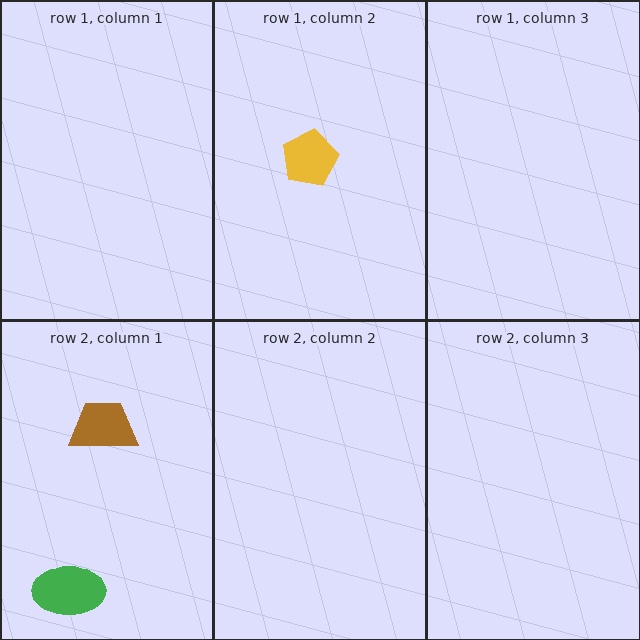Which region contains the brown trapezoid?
The row 2, column 1 region.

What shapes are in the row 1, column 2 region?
The yellow pentagon.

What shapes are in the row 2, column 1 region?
The green ellipse, the brown trapezoid.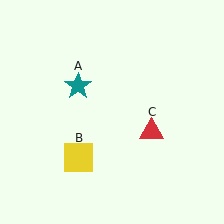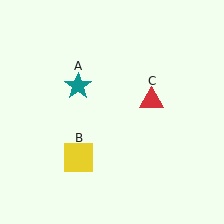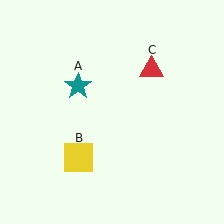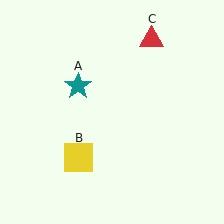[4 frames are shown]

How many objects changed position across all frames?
1 object changed position: red triangle (object C).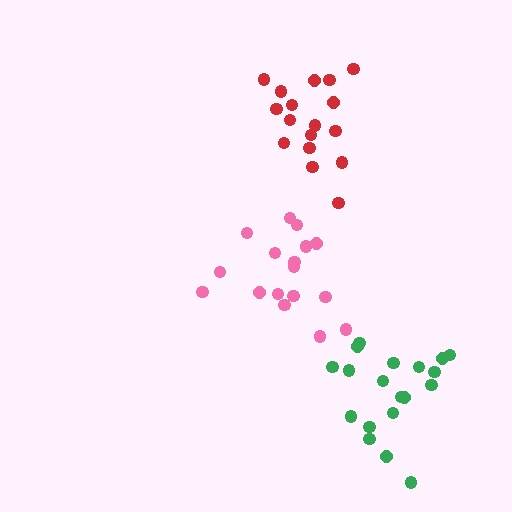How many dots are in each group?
Group 1: 17 dots, Group 2: 17 dots, Group 3: 19 dots (53 total).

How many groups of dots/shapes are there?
There are 3 groups.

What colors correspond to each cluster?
The clusters are colored: pink, red, green.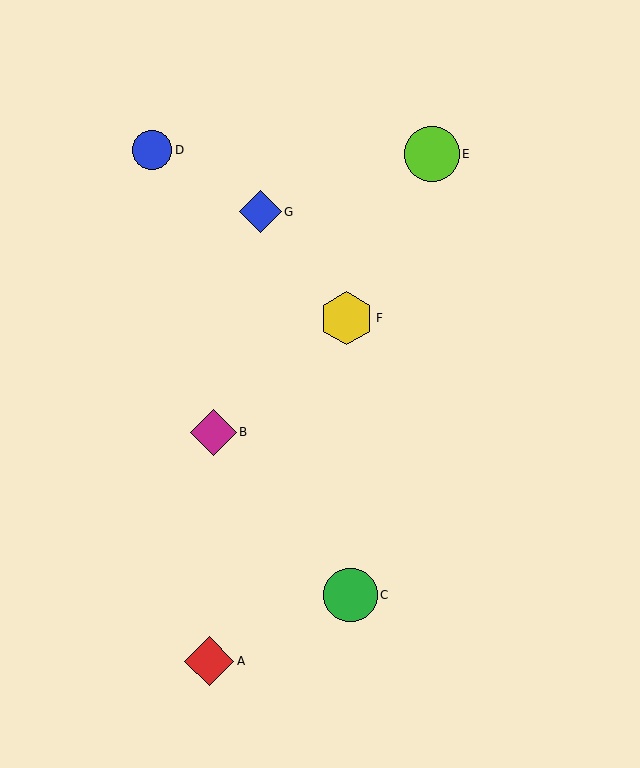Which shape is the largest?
The lime circle (labeled E) is the largest.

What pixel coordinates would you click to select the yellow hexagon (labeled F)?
Click at (346, 318) to select the yellow hexagon F.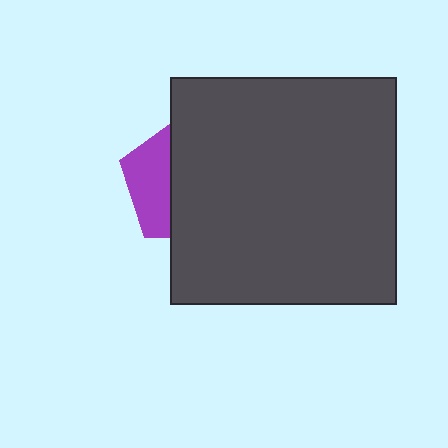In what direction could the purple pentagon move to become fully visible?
The purple pentagon could move left. That would shift it out from behind the dark gray square entirely.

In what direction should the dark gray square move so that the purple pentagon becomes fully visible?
The dark gray square should move right. That is the shortest direction to clear the overlap and leave the purple pentagon fully visible.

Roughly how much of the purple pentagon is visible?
A small part of it is visible (roughly 34%).